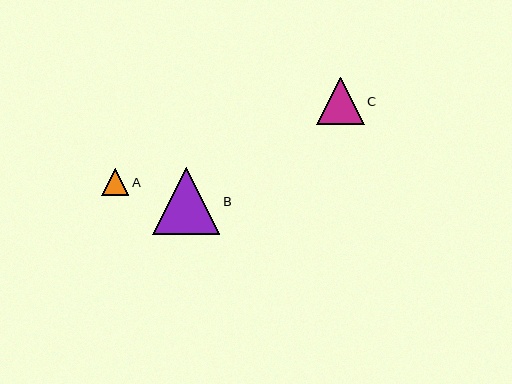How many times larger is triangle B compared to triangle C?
Triangle B is approximately 1.4 times the size of triangle C.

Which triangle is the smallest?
Triangle A is the smallest with a size of approximately 27 pixels.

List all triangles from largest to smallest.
From largest to smallest: B, C, A.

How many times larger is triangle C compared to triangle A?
Triangle C is approximately 1.8 times the size of triangle A.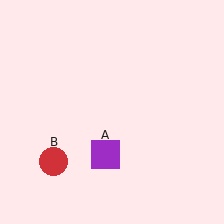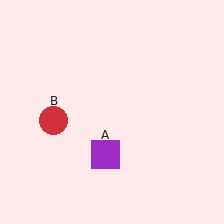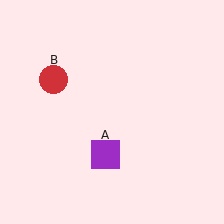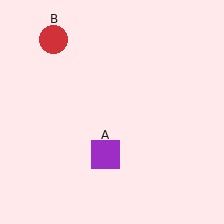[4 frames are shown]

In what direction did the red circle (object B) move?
The red circle (object B) moved up.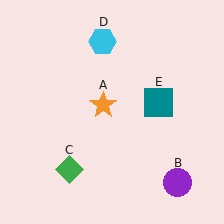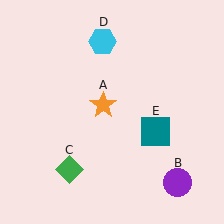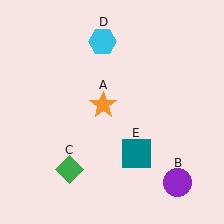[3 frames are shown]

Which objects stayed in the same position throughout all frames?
Orange star (object A) and purple circle (object B) and green diamond (object C) and cyan hexagon (object D) remained stationary.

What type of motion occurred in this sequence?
The teal square (object E) rotated clockwise around the center of the scene.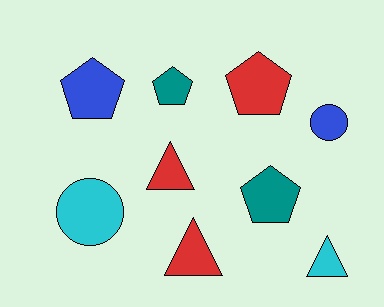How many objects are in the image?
There are 9 objects.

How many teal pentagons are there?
There are 2 teal pentagons.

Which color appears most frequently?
Red, with 3 objects.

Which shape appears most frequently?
Pentagon, with 4 objects.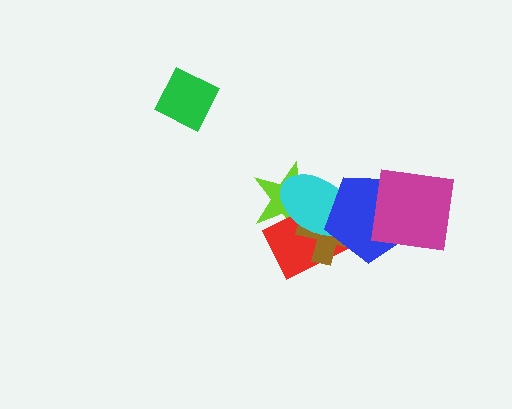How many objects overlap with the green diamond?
0 objects overlap with the green diamond.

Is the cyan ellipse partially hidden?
Yes, it is partially covered by another shape.